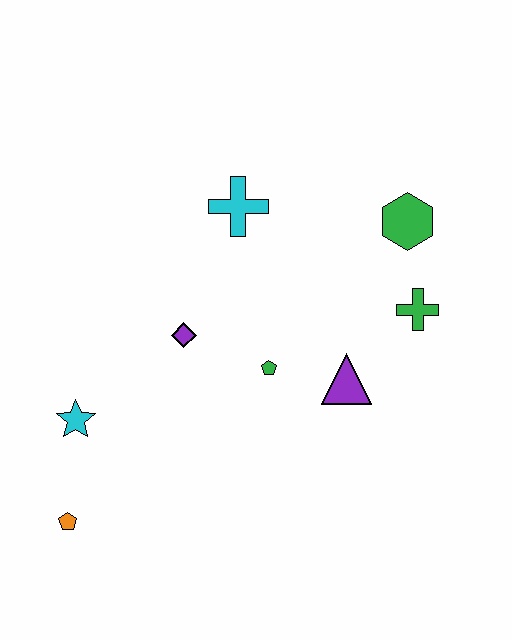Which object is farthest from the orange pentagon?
The green hexagon is farthest from the orange pentagon.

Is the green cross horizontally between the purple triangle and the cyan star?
No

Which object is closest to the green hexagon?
The green cross is closest to the green hexagon.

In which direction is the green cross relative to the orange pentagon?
The green cross is to the right of the orange pentagon.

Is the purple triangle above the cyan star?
Yes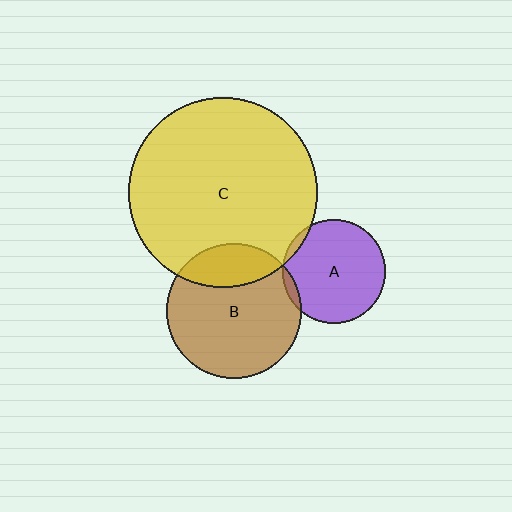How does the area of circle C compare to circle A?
Approximately 3.3 times.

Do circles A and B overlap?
Yes.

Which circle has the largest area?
Circle C (yellow).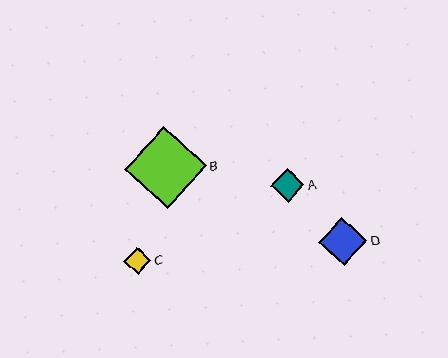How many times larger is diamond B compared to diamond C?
Diamond B is approximately 3.0 times the size of diamond C.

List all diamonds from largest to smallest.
From largest to smallest: B, D, A, C.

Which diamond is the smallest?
Diamond C is the smallest with a size of approximately 27 pixels.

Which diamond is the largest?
Diamond B is the largest with a size of approximately 81 pixels.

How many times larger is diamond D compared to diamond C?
Diamond D is approximately 1.8 times the size of diamond C.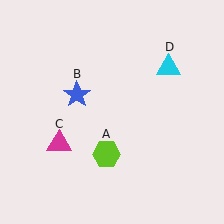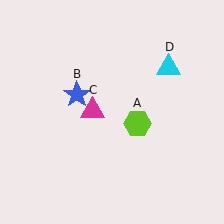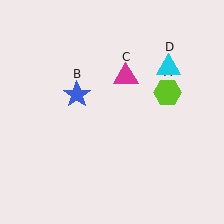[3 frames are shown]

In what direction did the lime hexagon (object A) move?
The lime hexagon (object A) moved up and to the right.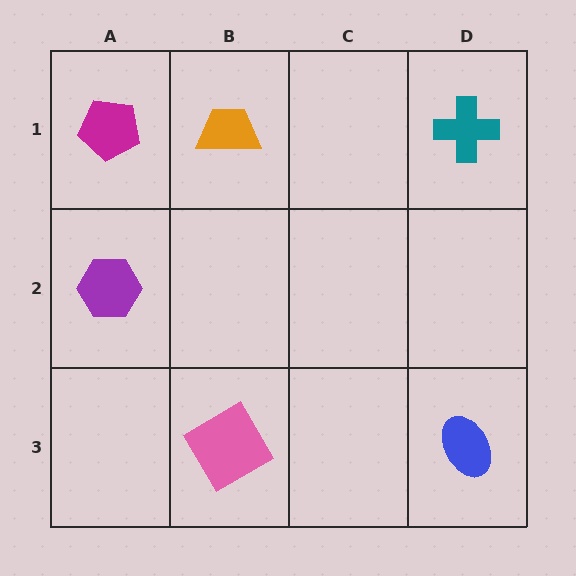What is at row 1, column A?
A magenta pentagon.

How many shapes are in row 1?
3 shapes.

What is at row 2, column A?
A purple hexagon.